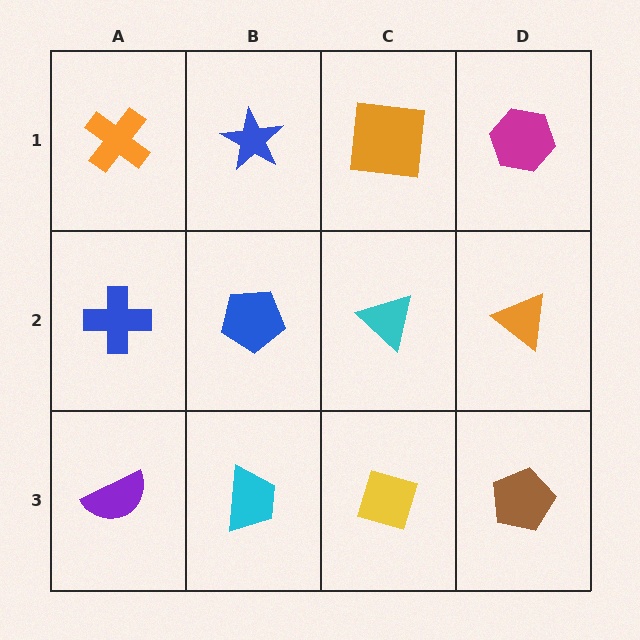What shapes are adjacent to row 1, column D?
An orange triangle (row 2, column D), an orange square (row 1, column C).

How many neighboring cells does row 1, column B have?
3.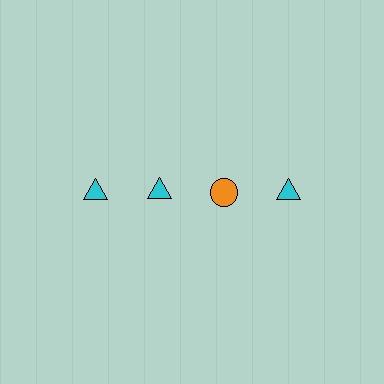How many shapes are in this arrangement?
There are 4 shapes arranged in a grid pattern.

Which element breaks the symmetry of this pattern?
The orange circle in the top row, center column breaks the symmetry. All other shapes are cyan triangles.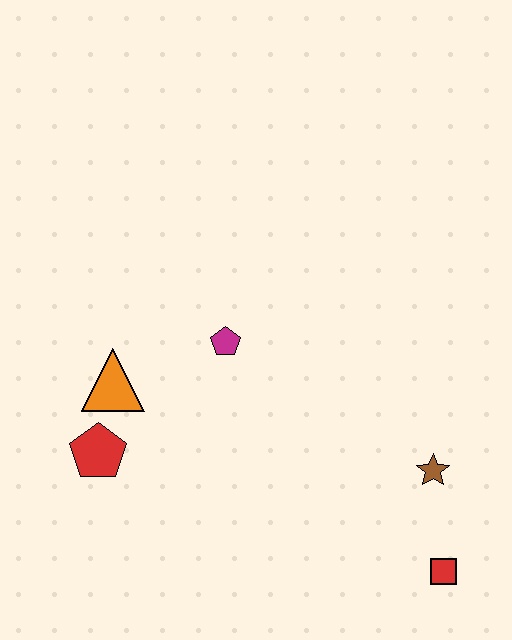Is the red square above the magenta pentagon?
No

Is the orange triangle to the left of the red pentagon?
No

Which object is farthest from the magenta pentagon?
The red square is farthest from the magenta pentagon.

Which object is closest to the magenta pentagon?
The orange triangle is closest to the magenta pentagon.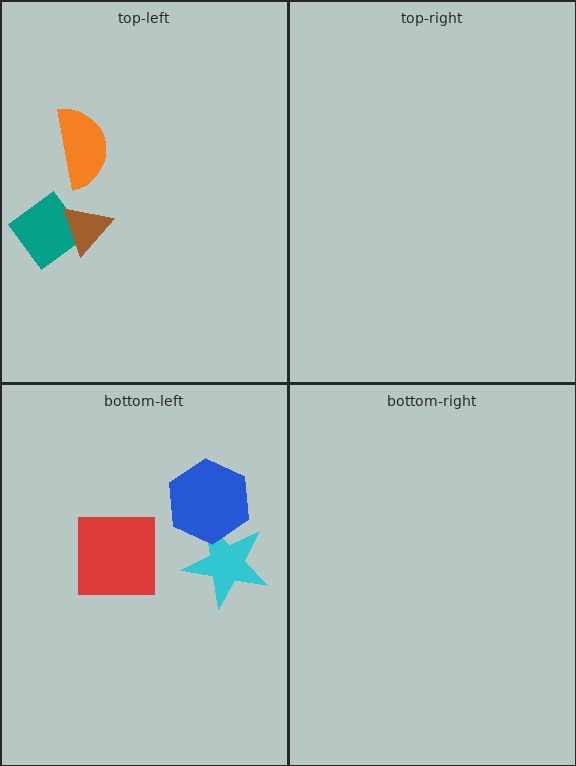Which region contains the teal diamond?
The top-left region.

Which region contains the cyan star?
The bottom-left region.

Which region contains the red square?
The bottom-left region.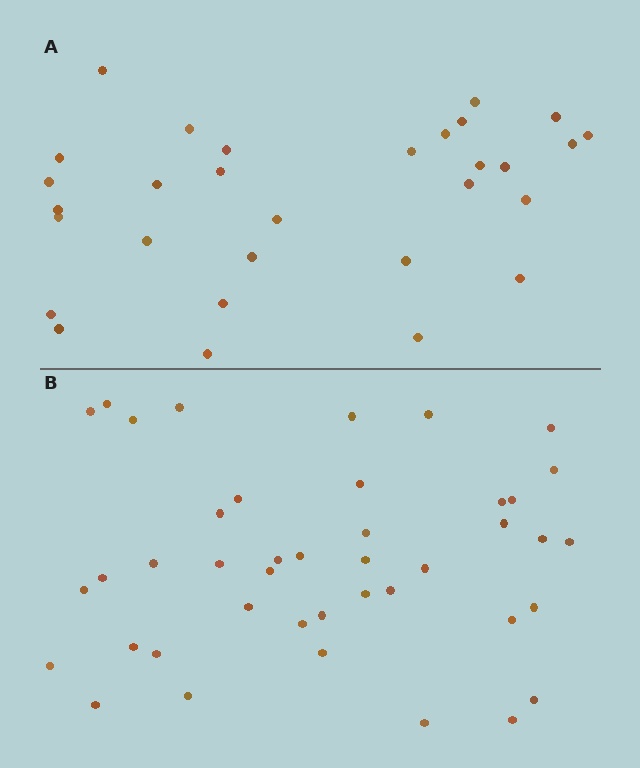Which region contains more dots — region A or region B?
Region B (the bottom region) has more dots.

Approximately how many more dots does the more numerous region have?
Region B has roughly 12 or so more dots than region A.